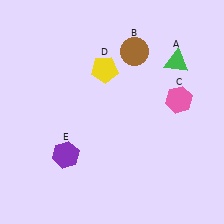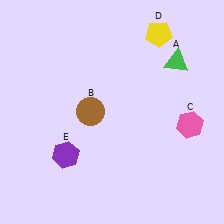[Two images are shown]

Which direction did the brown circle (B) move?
The brown circle (B) moved down.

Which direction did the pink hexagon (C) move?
The pink hexagon (C) moved down.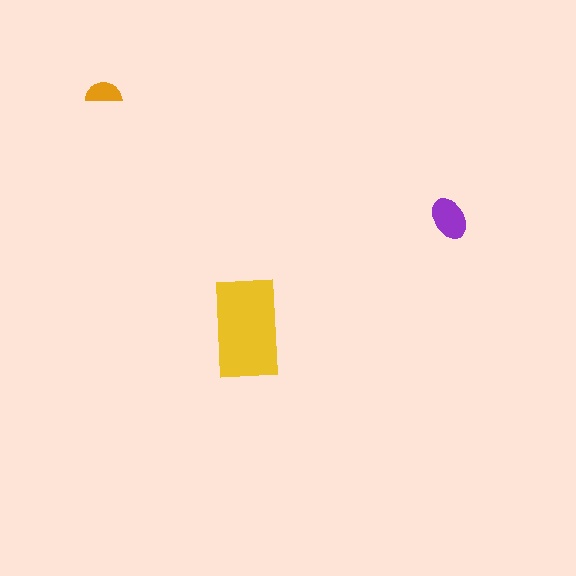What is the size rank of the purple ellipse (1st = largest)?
2nd.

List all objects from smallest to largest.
The orange semicircle, the purple ellipse, the yellow rectangle.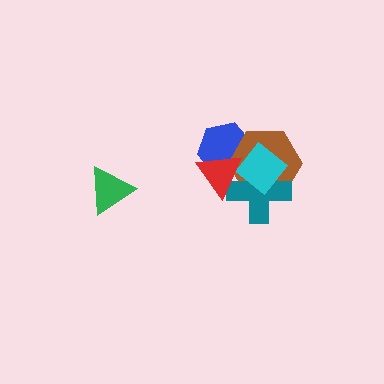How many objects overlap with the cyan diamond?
4 objects overlap with the cyan diamond.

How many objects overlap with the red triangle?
4 objects overlap with the red triangle.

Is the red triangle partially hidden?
No, no other shape covers it.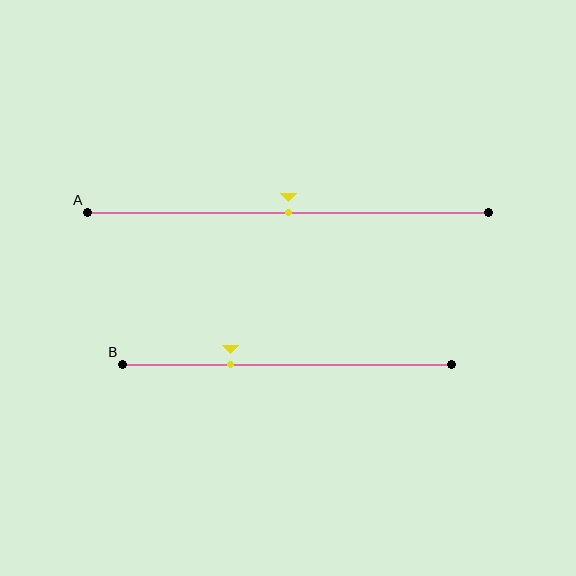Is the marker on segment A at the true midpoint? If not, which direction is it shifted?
Yes, the marker on segment A is at the true midpoint.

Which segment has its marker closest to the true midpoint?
Segment A has its marker closest to the true midpoint.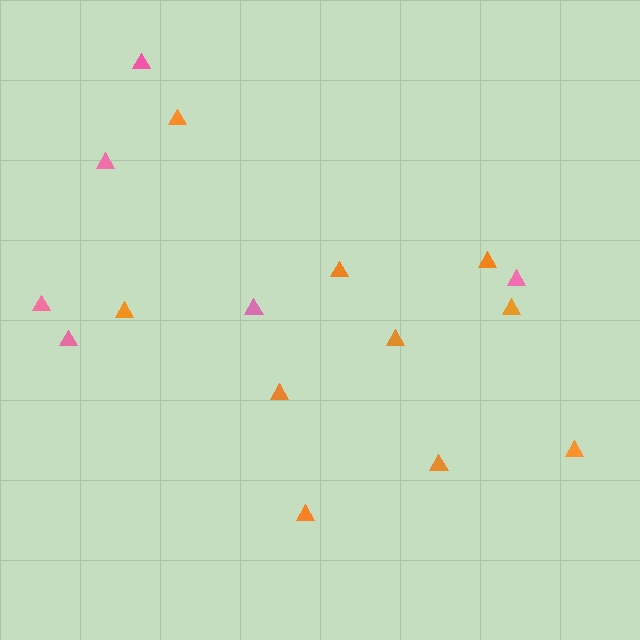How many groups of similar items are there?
There are 2 groups: one group of pink triangles (6) and one group of orange triangles (10).